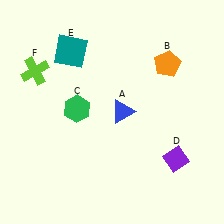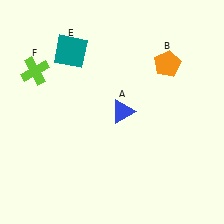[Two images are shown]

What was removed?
The purple diamond (D), the green hexagon (C) were removed in Image 2.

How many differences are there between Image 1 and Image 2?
There are 2 differences between the two images.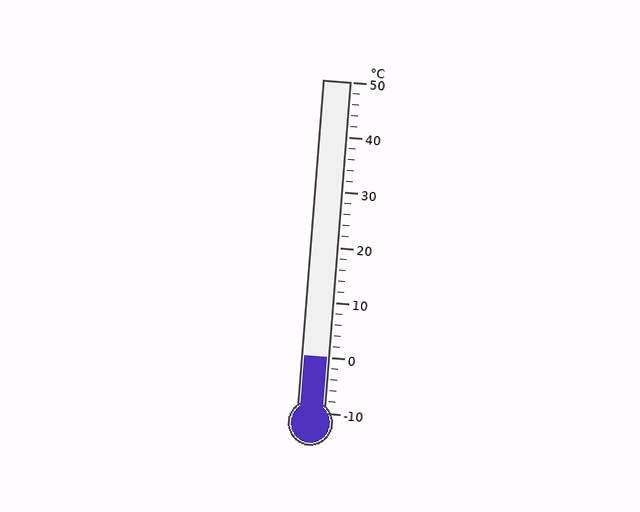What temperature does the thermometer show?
The thermometer shows approximately 0°C.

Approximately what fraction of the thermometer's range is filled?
The thermometer is filled to approximately 15% of its range.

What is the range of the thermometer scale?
The thermometer scale ranges from -10°C to 50°C.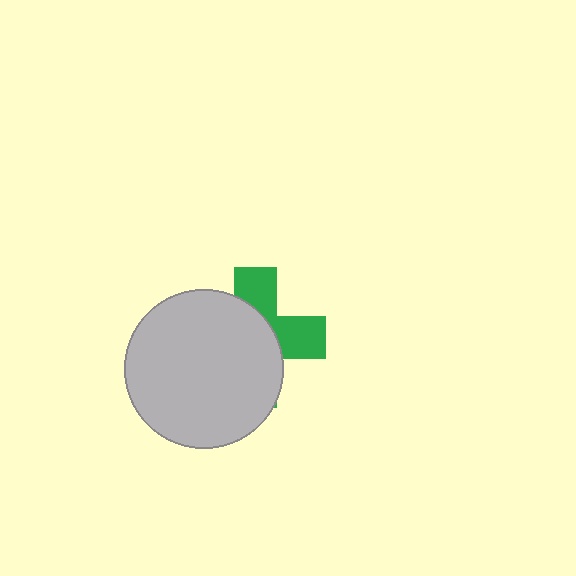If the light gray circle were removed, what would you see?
You would see the complete green cross.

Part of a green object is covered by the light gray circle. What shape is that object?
It is a cross.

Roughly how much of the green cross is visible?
A small part of it is visible (roughly 38%).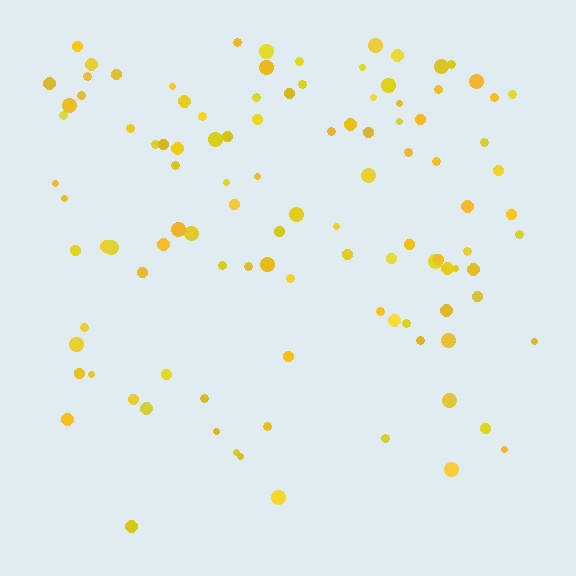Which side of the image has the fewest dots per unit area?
The bottom.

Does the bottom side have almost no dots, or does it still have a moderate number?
Still a moderate number, just noticeably fewer than the top.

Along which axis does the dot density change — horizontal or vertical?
Vertical.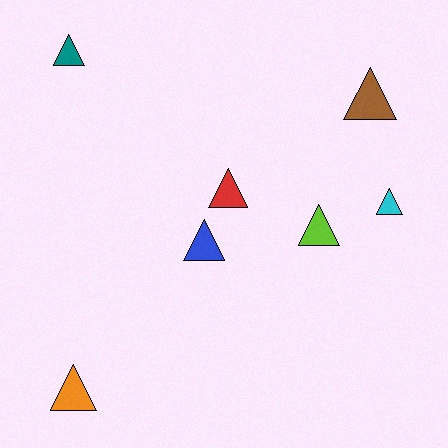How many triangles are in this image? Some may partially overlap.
There are 7 triangles.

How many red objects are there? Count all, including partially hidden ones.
There is 1 red object.